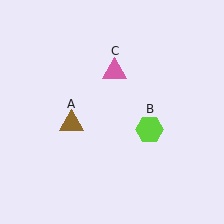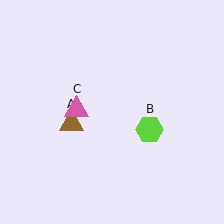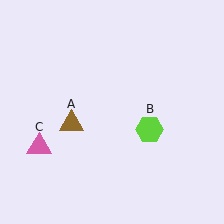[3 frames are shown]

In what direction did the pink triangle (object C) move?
The pink triangle (object C) moved down and to the left.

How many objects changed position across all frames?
1 object changed position: pink triangle (object C).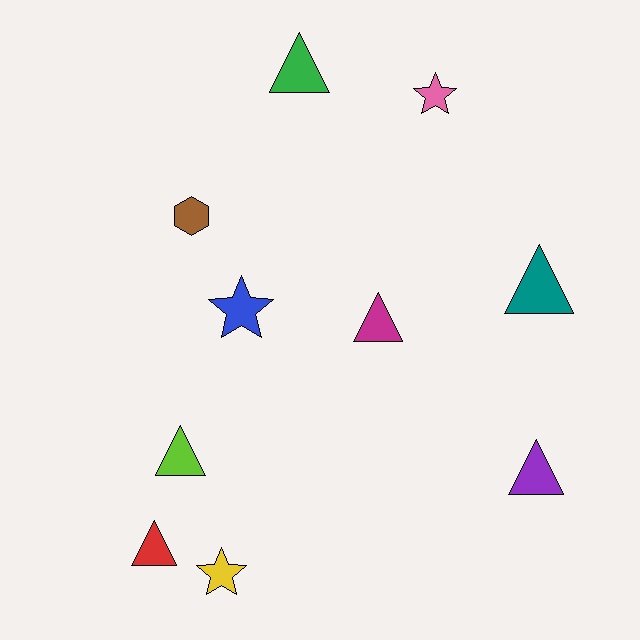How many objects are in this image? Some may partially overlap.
There are 10 objects.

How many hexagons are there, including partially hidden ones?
There is 1 hexagon.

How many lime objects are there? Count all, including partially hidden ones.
There is 1 lime object.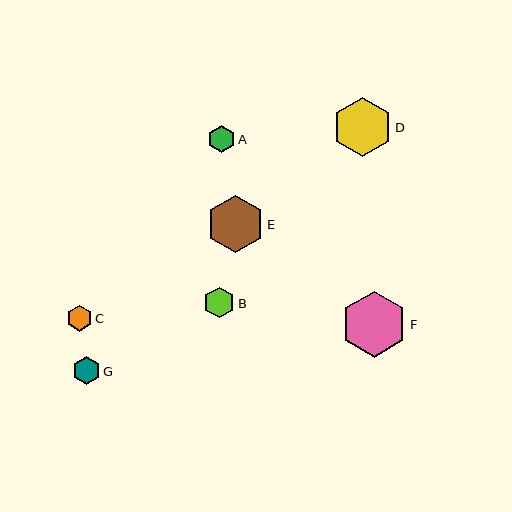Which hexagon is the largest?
Hexagon F is the largest with a size of approximately 66 pixels.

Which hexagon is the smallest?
Hexagon C is the smallest with a size of approximately 26 pixels.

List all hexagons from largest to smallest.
From largest to smallest: F, D, E, B, G, A, C.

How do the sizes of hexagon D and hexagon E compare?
Hexagon D and hexagon E are approximately the same size.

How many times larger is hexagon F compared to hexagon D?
Hexagon F is approximately 1.1 times the size of hexagon D.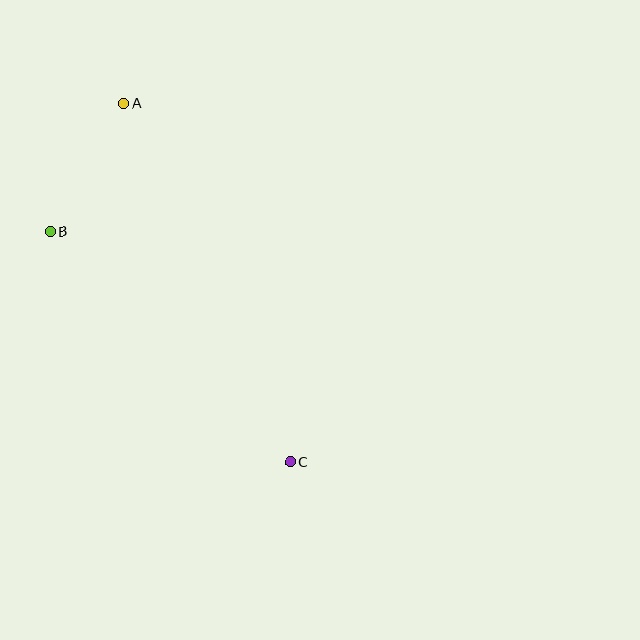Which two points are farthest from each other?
Points A and C are farthest from each other.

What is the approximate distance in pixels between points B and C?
The distance between B and C is approximately 332 pixels.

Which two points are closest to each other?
Points A and B are closest to each other.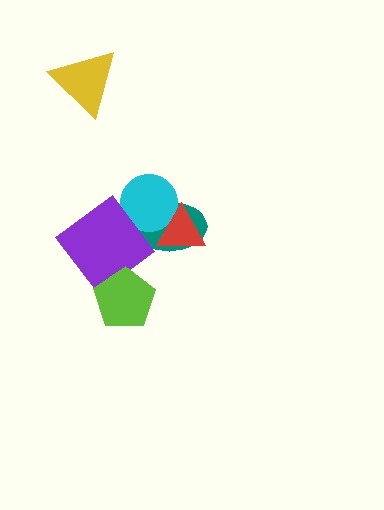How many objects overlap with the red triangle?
2 objects overlap with the red triangle.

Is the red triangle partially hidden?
No, no other shape covers it.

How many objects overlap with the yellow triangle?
0 objects overlap with the yellow triangle.